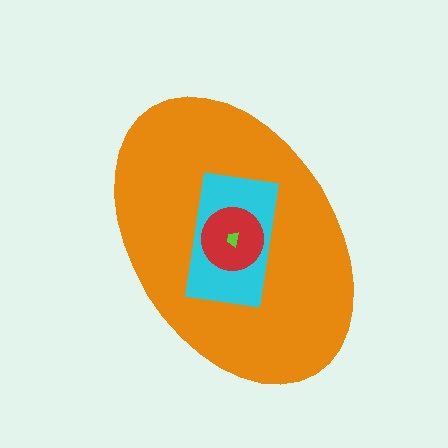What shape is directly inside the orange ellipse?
The cyan rectangle.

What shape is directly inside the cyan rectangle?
The red circle.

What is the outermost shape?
The orange ellipse.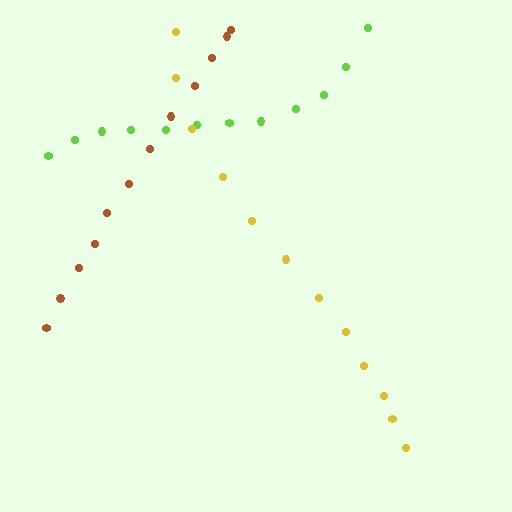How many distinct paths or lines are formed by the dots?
There are 3 distinct paths.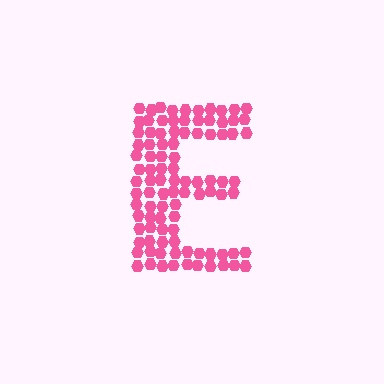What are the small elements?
The small elements are hexagons.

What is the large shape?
The large shape is the letter E.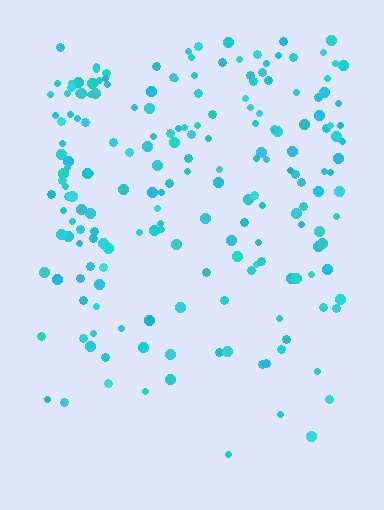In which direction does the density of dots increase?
From bottom to top, with the top side densest.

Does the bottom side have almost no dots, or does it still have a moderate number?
Still a moderate number, just noticeably fewer than the top.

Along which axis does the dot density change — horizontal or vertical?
Vertical.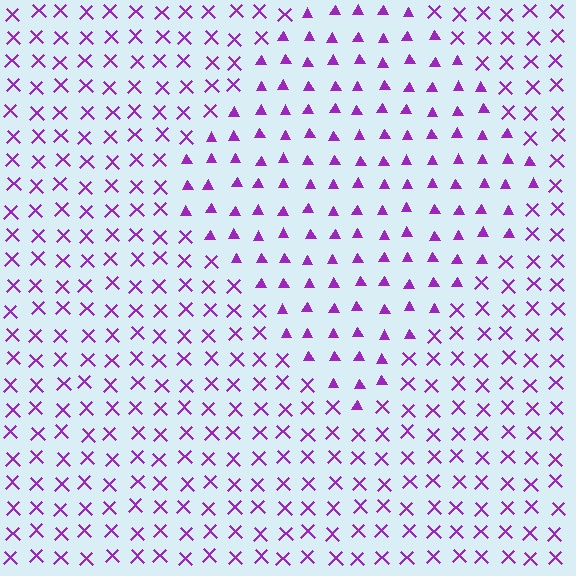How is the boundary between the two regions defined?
The boundary is defined by a change in element shape: triangles inside vs. X marks outside. All elements share the same color and spacing.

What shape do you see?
I see a diamond.